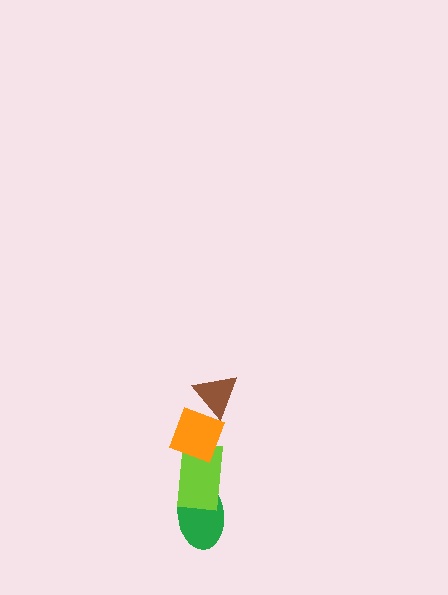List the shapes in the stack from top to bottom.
From top to bottom: the brown triangle, the orange diamond, the lime rectangle, the green ellipse.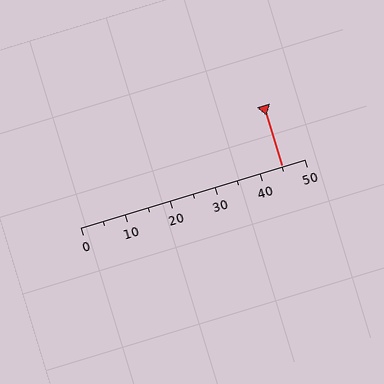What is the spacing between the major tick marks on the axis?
The major ticks are spaced 10 apart.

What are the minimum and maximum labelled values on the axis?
The axis runs from 0 to 50.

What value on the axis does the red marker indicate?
The marker indicates approximately 45.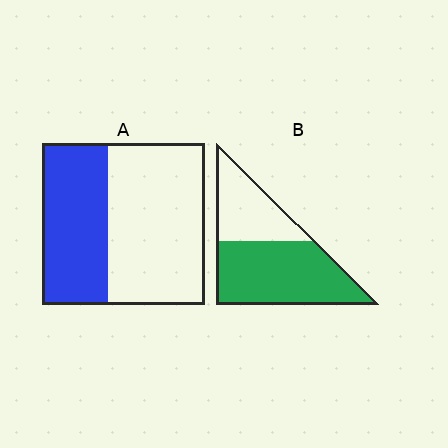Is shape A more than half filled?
No.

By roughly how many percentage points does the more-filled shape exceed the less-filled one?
By roughly 25 percentage points (B over A).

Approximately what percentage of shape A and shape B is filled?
A is approximately 40% and B is approximately 65%.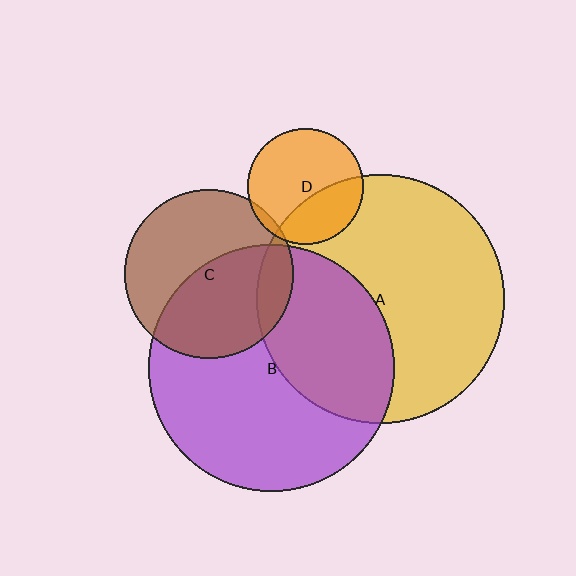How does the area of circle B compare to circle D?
Approximately 4.5 times.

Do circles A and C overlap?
Yes.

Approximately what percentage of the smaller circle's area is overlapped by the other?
Approximately 10%.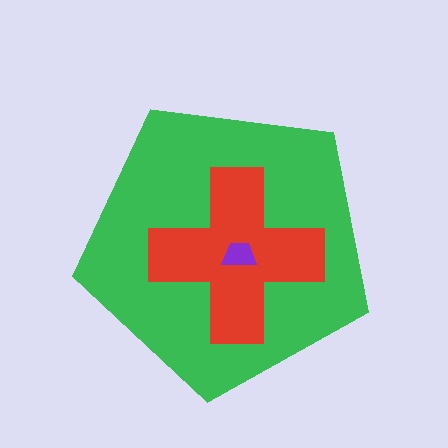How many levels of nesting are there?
3.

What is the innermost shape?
The purple trapezoid.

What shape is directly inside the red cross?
The purple trapezoid.